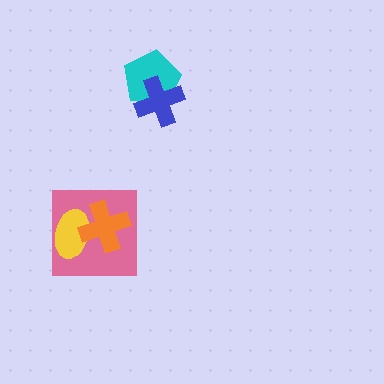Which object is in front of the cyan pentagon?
The blue cross is in front of the cyan pentagon.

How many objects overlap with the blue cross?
1 object overlaps with the blue cross.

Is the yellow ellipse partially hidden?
Yes, it is partially covered by another shape.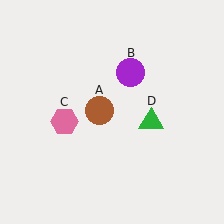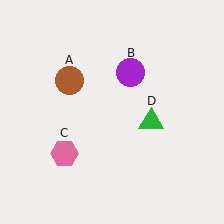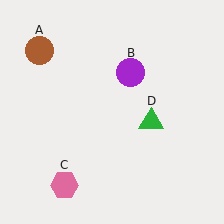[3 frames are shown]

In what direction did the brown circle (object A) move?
The brown circle (object A) moved up and to the left.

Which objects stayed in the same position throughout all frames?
Purple circle (object B) and green triangle (object D) remained stationary.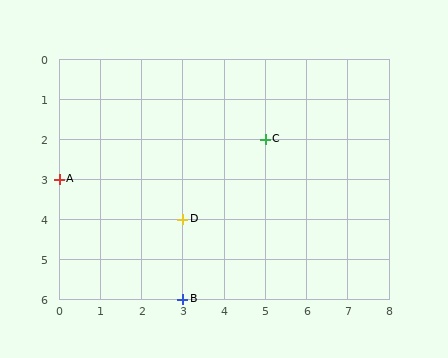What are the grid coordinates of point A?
Point A is at grid coordinates (0, 3).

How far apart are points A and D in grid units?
Points A and D are 3 columns and 1 row apart (about 3.2 grid units diagonally).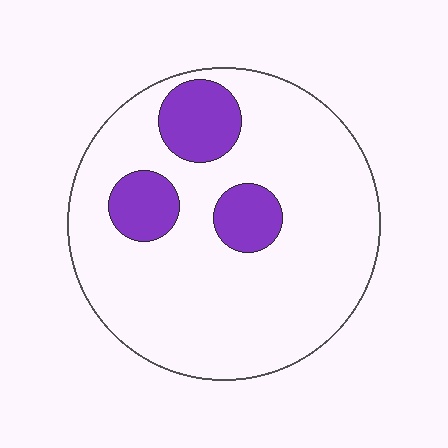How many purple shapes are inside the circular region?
3.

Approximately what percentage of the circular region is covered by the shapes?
Approximately 15%.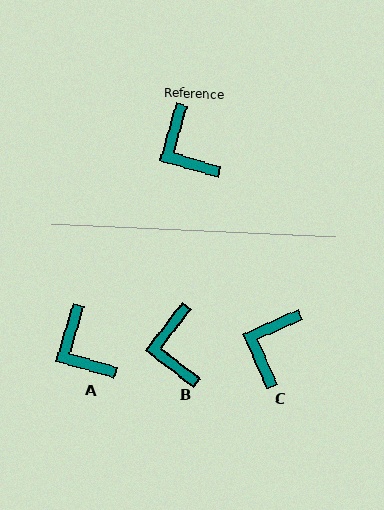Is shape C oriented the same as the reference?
No, it is off by about 50 degrees.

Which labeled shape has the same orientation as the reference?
A.